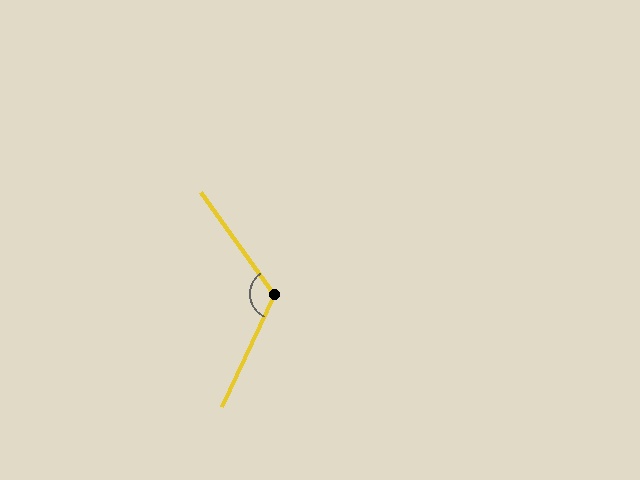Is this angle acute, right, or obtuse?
It is obtuse.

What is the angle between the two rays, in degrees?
Approximately 119 degrees.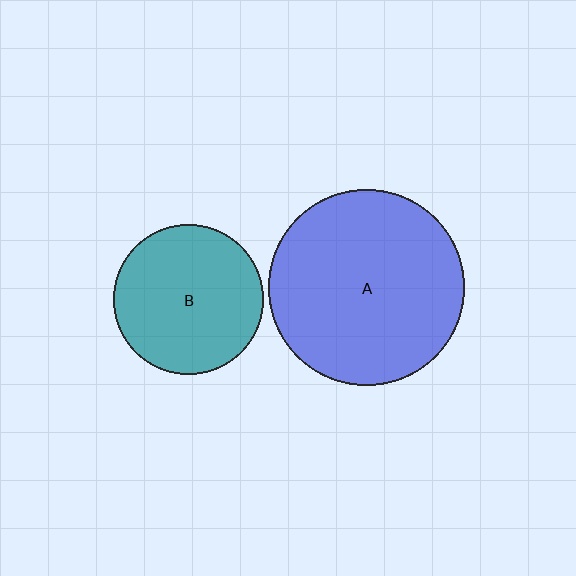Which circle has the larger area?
Circle A (blue).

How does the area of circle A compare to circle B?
Approximately 1.7 times.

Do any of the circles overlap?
No, none of the circles overlap.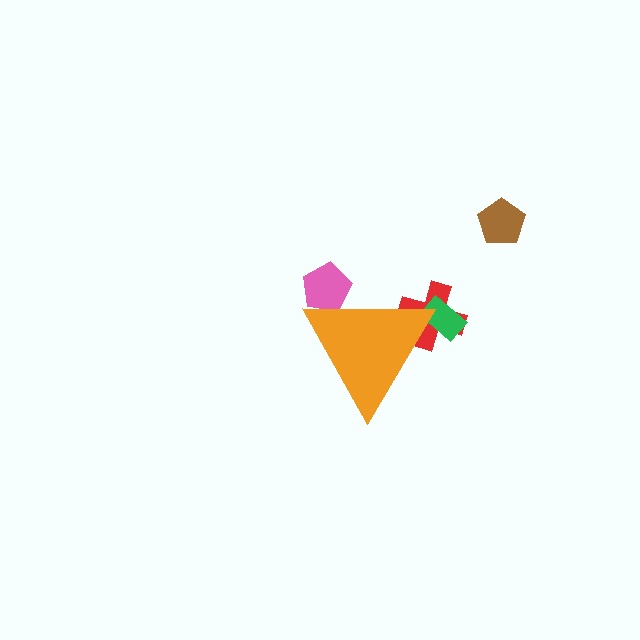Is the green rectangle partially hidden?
Yes, the green rectangle is partially hidden behind the orange triangle.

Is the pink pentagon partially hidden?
Yes, the pink pentagon is partially hidden behind the orange triangle.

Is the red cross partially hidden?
Yes, the red cross is partially hidden behind the orange triangle.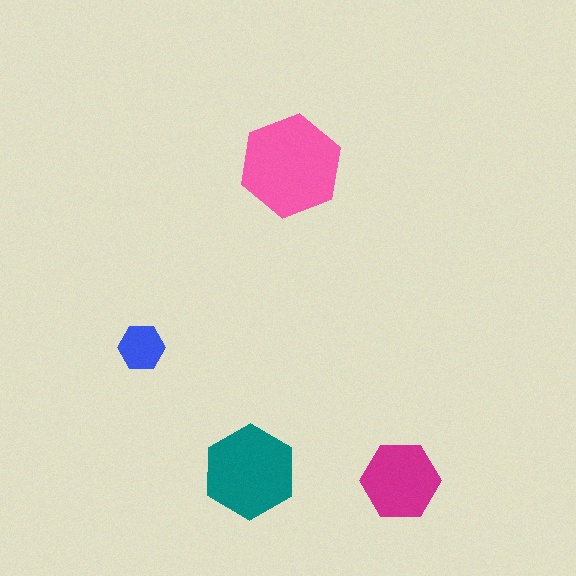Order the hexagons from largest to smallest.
the pink one, the teal one, the magenta one, the blue one.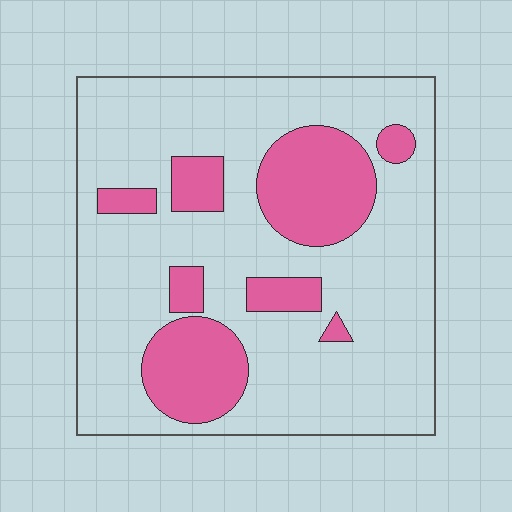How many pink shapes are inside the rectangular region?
8.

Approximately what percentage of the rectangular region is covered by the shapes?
Approximately 25%.